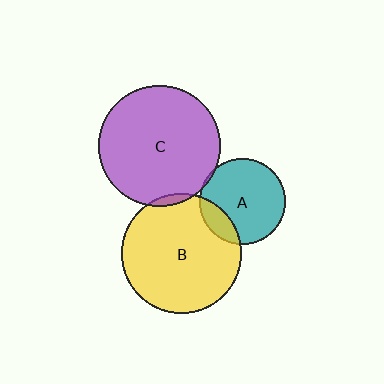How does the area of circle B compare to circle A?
Approximately 1.9 times.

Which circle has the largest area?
Circle C (purple).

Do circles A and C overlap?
Yes.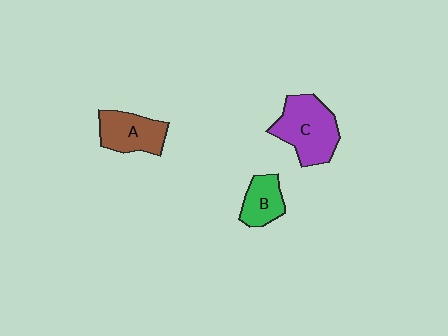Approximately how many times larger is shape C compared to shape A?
Approximately 1.4 times.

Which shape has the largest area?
Shape C (purple).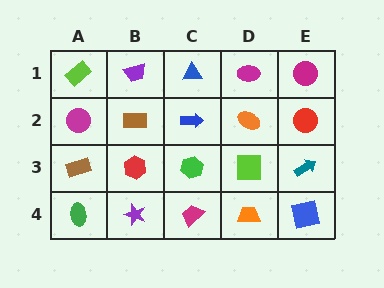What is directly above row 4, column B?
A red hexagon.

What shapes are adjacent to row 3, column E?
A red circle (row 2, column E), a blue square (row 4, column E), a lime square (row 3, column D).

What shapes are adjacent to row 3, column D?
An orange ellipse (row 2, column D), an orange trapezoid (row 4, column D), a green hexagon (row 3, column C), a teal arrow (row 3, column E).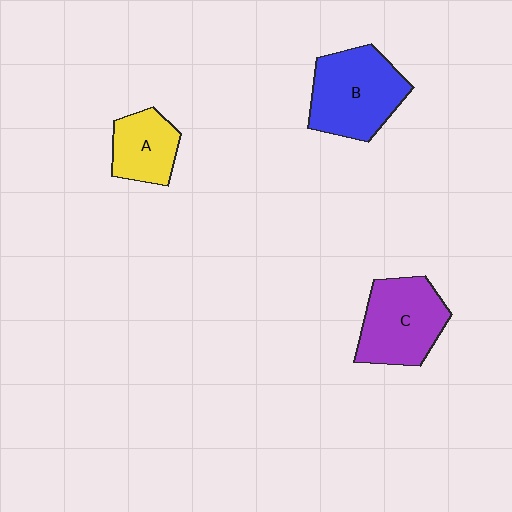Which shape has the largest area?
Shape B (blue).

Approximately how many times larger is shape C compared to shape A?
Approximately 1.5 times.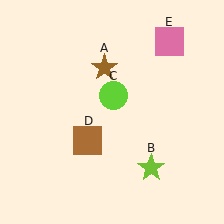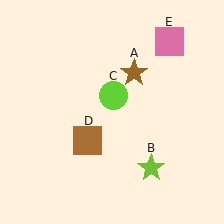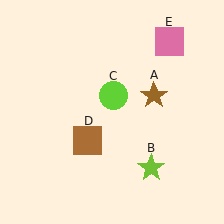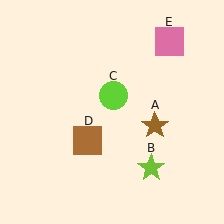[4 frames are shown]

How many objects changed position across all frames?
1 object changed position: brown star (object A).